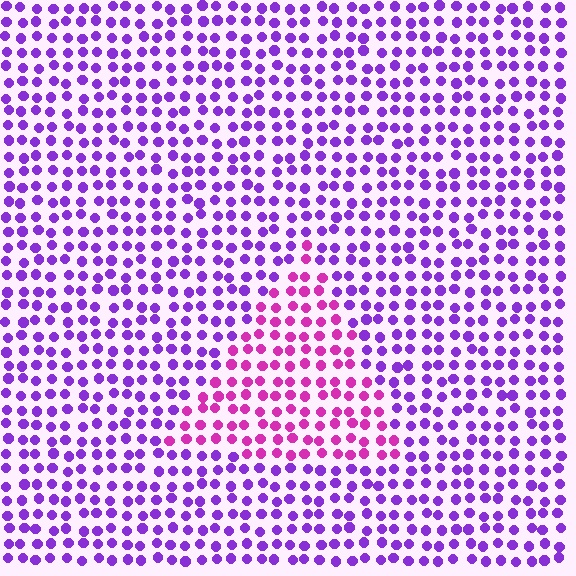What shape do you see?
I see a triangle.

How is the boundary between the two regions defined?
The boundary is defined purely by a slight shift in hue (about 40 degrees). Spacing, size, and orientation are identical on both sides.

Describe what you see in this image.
The image is filled with small purple elements in a uniform arrangement. A triangle-shaped region is visible where the elements are tinted to a slightly different hue, forming a subtle color boundary.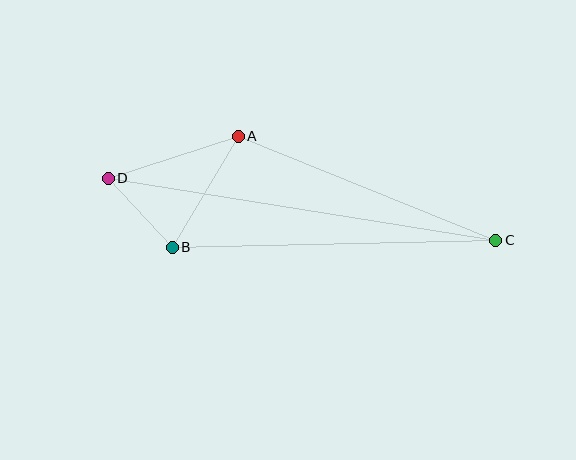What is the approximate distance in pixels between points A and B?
The distance between A and B is approximately 129 pixels.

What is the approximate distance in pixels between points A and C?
The distance between A and C is approximately 278 pixels.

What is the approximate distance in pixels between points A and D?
The distance between A and D is approximately 137 pixels.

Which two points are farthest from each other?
Points C and D are farthest from each other.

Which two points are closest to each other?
Points B and D are closest to each other.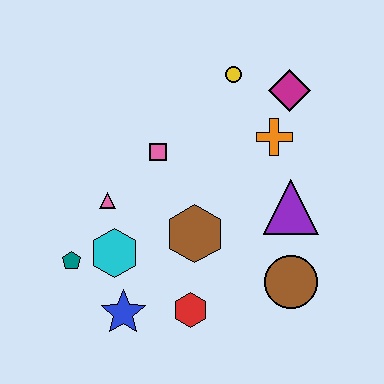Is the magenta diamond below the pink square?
No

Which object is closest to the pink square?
The pink triangle is closest to the pink square.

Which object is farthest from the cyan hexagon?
The magenta diamond is farthest from the cyan hexagon.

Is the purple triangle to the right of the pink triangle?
Yes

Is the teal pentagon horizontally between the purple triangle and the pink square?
No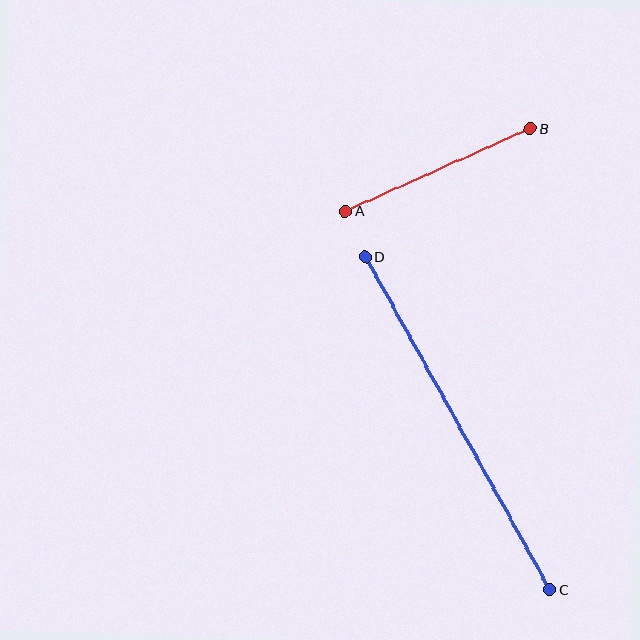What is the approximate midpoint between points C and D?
The midpoint is at approximately (458, 423) pixels.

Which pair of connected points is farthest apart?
Points C and D are farthest apart.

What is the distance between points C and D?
The distance is approximately 381 pixels.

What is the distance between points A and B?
The distance is approximately 202 pixels.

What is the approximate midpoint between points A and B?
The midpoint is at approximately (438, 170) pixels.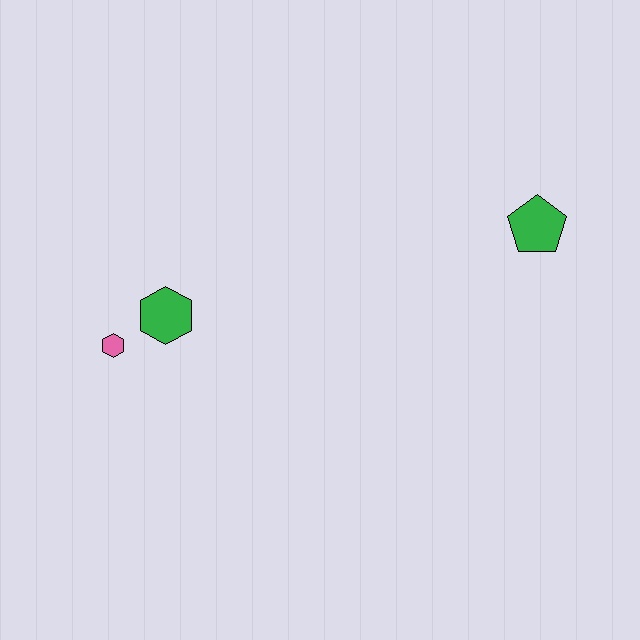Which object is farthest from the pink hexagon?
The green pentagon is farthest from the pink hexagon.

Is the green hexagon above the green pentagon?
No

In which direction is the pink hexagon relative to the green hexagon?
The pink hexagon is to the left of the green hexagon.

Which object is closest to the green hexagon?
The pink hexagon is closest to the green hexagon.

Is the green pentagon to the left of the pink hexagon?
No